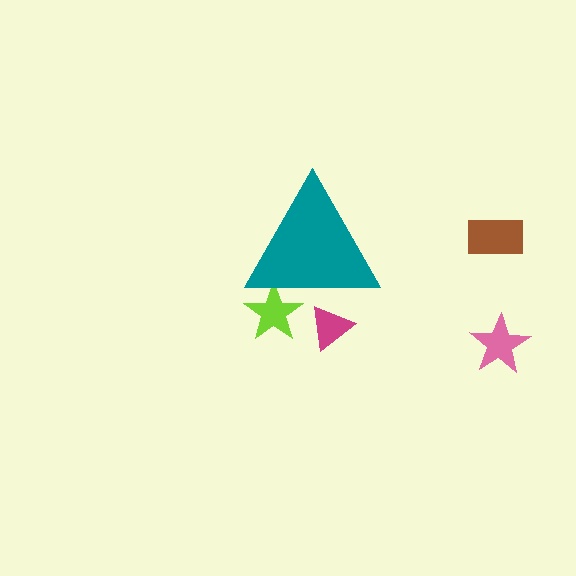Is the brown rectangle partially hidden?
No, the brown rectangle is fully visible.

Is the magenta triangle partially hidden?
Yes, the magenta triangle is partially hidden behind the teal triangle.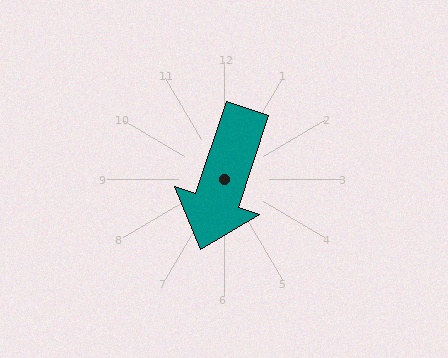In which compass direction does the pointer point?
South.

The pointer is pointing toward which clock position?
Roughly 7 o'clock.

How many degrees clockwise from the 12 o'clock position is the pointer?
Approximately 198 degrees.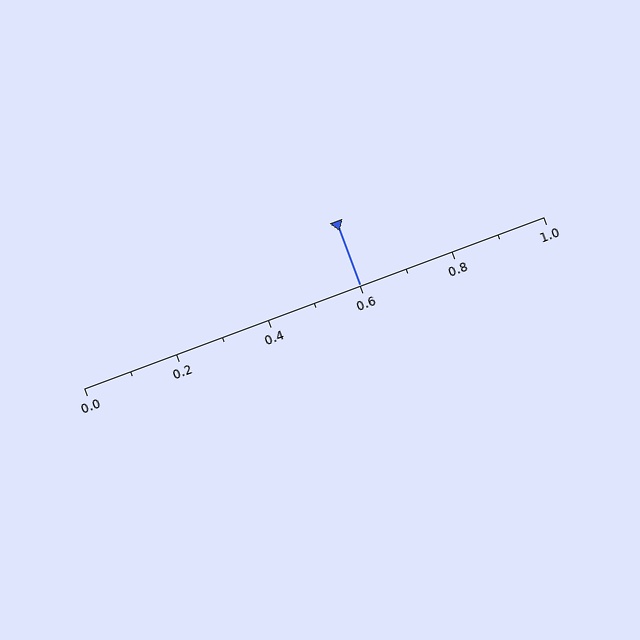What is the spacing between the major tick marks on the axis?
The major ticks are spaced 0.2 apart.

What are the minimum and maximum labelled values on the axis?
The axis runs from 0.0 to 1.0.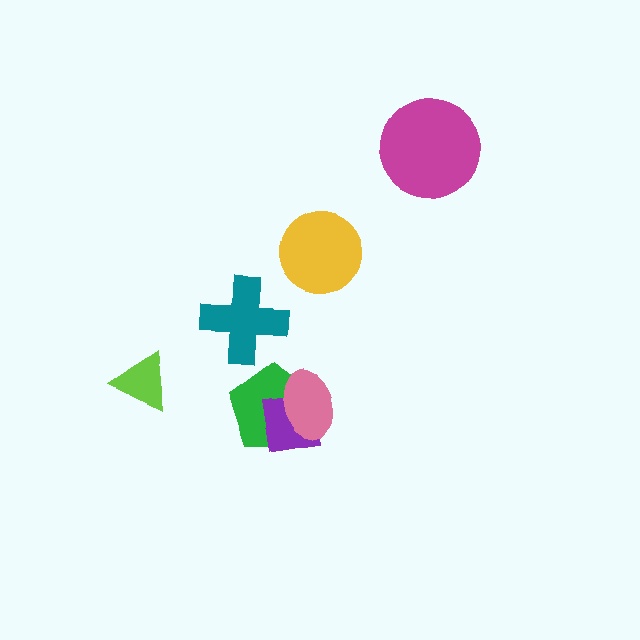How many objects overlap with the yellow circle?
0 objects overlap with the yellow circle.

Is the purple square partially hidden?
Yes, it is partially covered by another shape.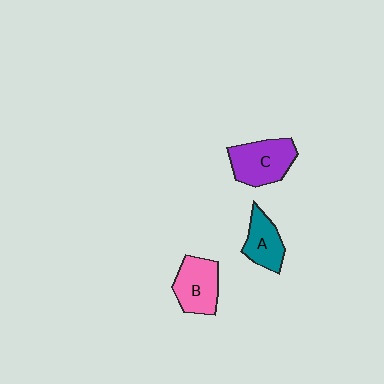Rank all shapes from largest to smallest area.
From largest to smallest: C (purple), B (pink), A (teal).